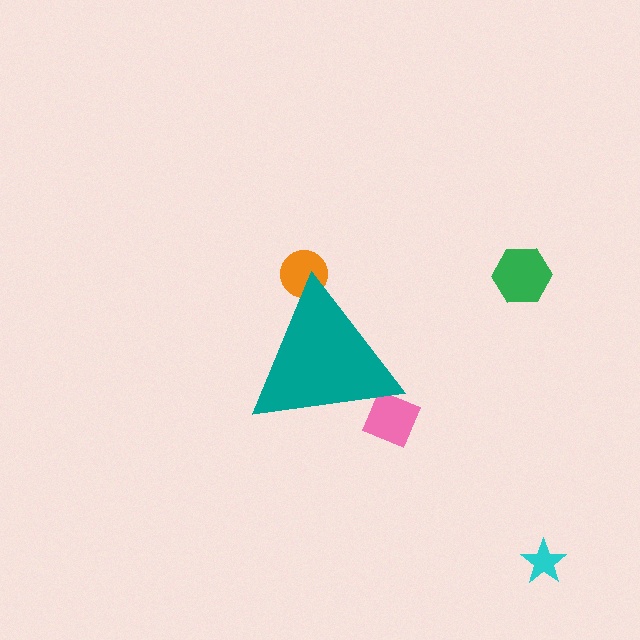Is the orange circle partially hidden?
Yes, the orange circle is partially hidden behind the teal triangle.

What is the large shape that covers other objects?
A teal triangle.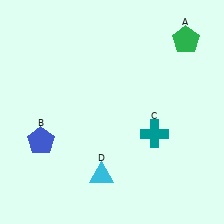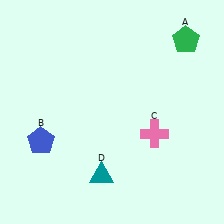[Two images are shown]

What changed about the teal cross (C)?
In Image 1, C is teal. In Image 2, it changed to pink.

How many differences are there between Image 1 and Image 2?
There are 2 differences between the two images.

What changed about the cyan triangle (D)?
In Image 1, D is cyan. In Image 2, it changed to teal.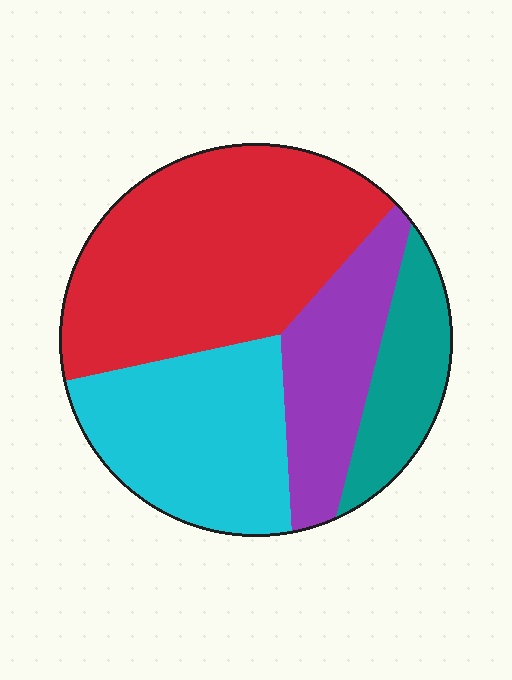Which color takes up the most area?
Red, at roughly 40%.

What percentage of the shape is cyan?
Cyan takes up about one quarter (1/4) of the shape.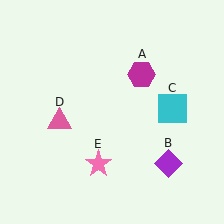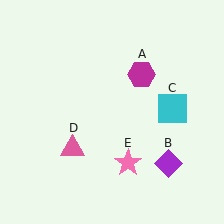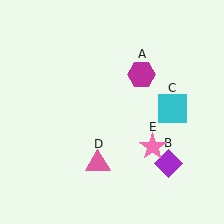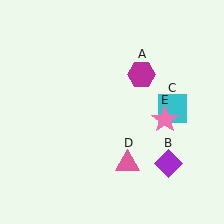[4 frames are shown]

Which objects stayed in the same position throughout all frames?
Magenta hexagon (object A) and purple diamond (object B) and cyan square (object C) remained stationary.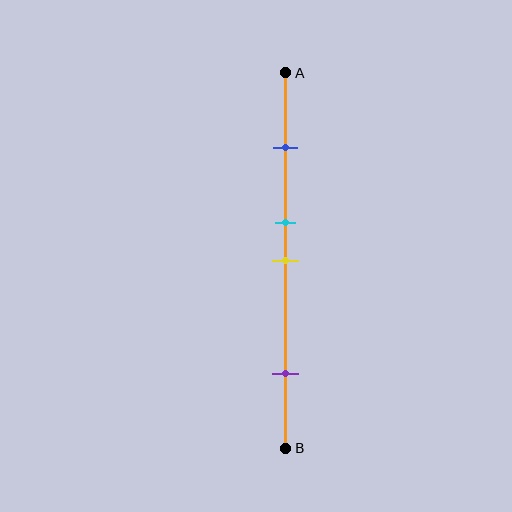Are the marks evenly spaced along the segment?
No, the marks are not evenly spaced.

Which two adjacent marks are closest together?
The cyan and yellow marks are the closest adjacent pair.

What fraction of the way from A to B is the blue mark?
The blue mark is approximately 20% (0.2) of the way from A to B.